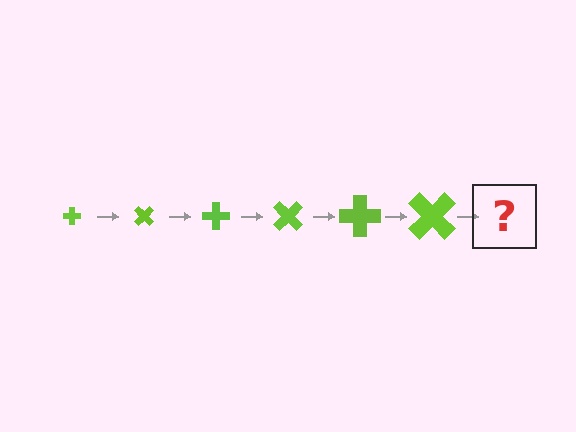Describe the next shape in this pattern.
It should be a cross, larger than the previous one and rotated 270 degrees from the start.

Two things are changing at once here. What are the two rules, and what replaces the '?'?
The two rules are that the cross grows larger each step and it rotates 45 degrees each step. The '?' should be a cross, larger than the previous one and rotated 270 degrees from the start.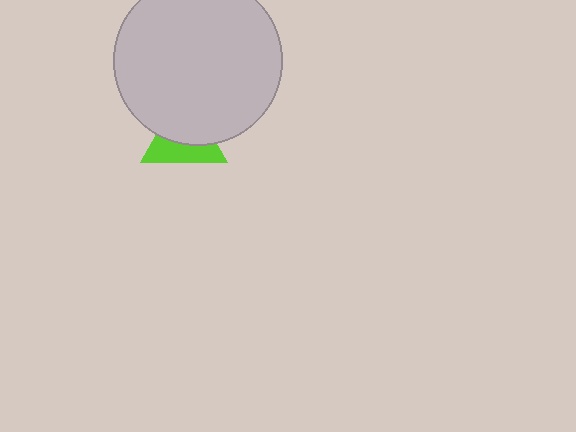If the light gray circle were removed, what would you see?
You would see the complete lime triangle.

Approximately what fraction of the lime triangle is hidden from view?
Roughly 54% of the lime triangle is hidden behind the light gray circle.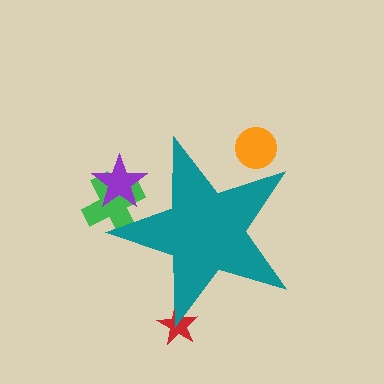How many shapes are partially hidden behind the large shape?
4 shapes are partially hidden.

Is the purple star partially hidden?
Yes, the purple star is partially hidden behind the teal star.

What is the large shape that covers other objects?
A teal star.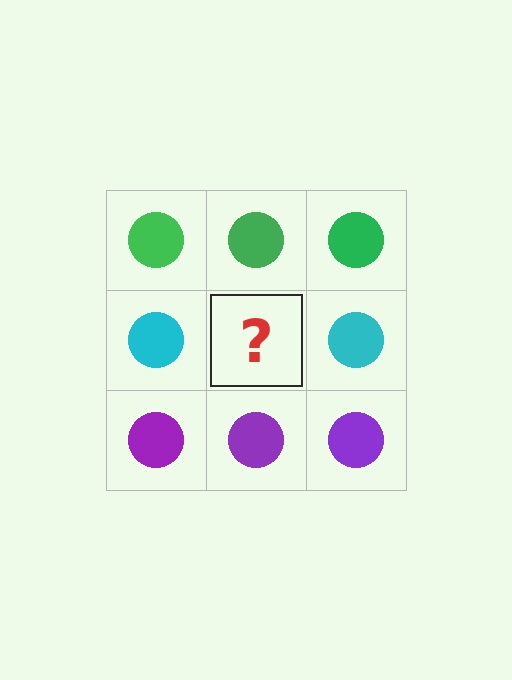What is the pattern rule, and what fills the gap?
The rule is that each row has a consistent color. The gap should be filled with a cyan circle.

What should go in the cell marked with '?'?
The missing cell should contain a cyan circle.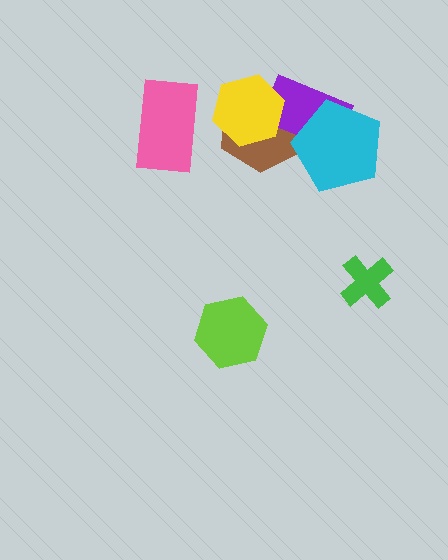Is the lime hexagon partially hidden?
No, no other shape covers it.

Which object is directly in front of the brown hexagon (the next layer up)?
The purple rectangle is directly in front of the brown hexagon.